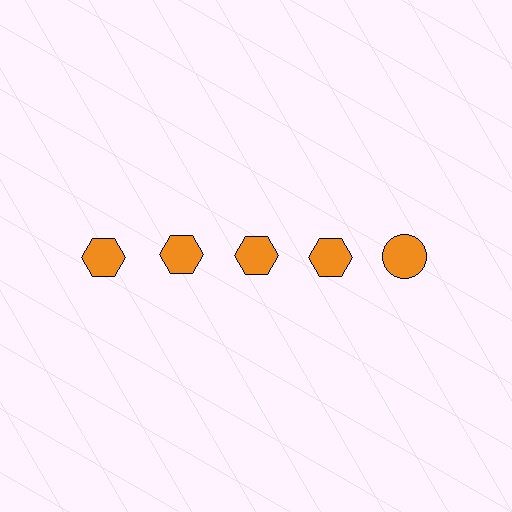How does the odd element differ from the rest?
It has a different shape: circle instead of hexagon.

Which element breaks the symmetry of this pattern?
The orange circle in the top row, rightmost column breaks the symmetry. All other shapes are orange hexagons.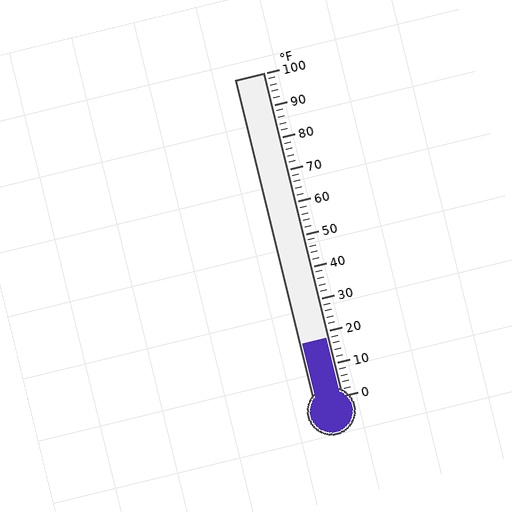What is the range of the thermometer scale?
The thermometer scale ranges from 0°F to 100°F.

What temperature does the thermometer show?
The thermometer shows approximately 18°F.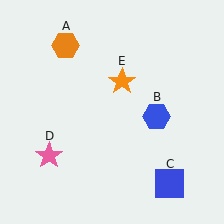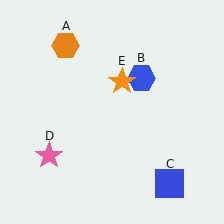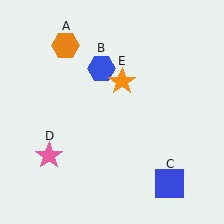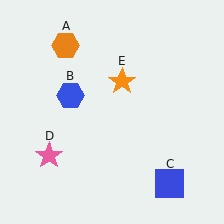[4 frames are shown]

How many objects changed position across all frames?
1 object changed position: blue hexagon (object B).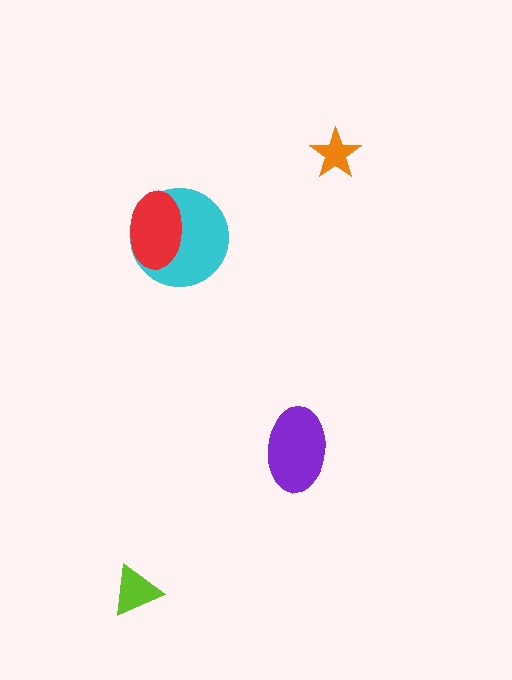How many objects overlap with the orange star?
0 objects overlap with the orange star.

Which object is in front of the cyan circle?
The red ellipse is in front of the cyan circle.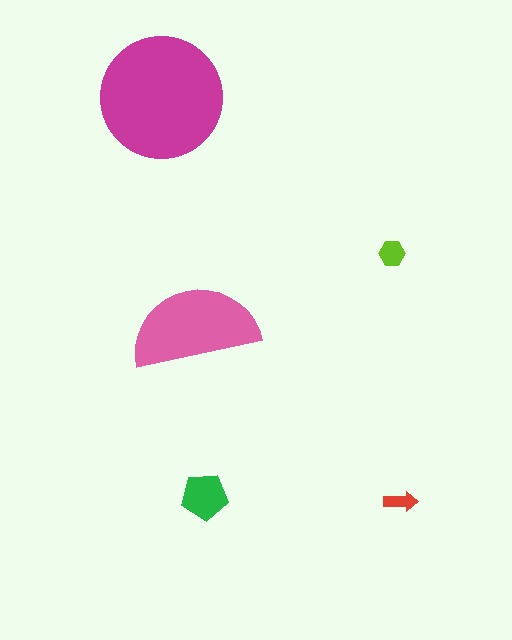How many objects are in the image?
There are 5 objects in the image.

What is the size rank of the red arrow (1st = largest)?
5th.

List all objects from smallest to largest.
The red arrow, the lime hexagon, the green pentagon, the pink semicircle, the magenta circle.